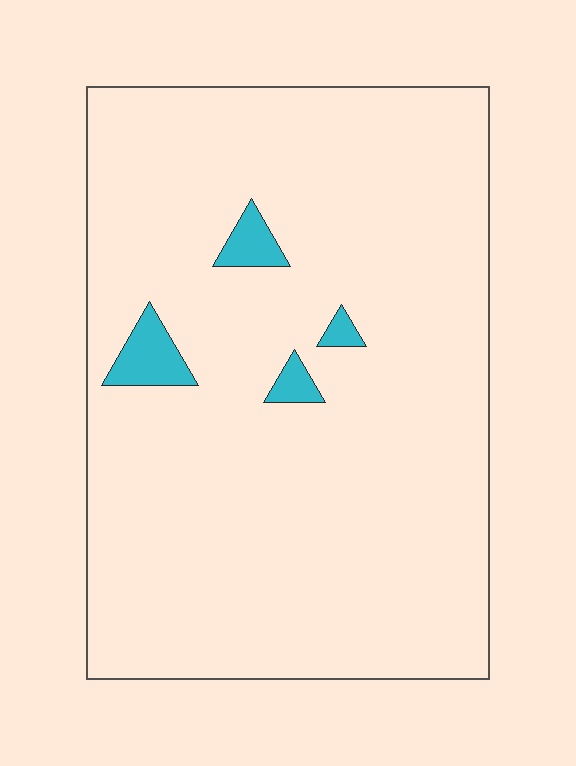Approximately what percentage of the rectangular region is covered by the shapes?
Approximately 5%.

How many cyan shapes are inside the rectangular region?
4.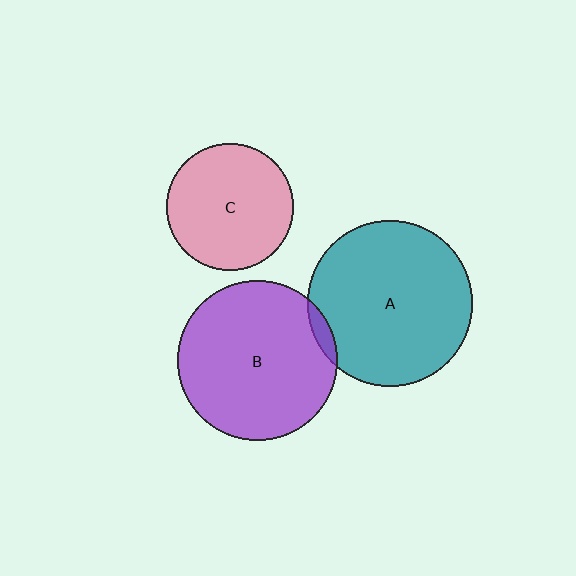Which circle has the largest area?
Circle A (teal).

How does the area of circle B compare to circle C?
Approximately 1.6 times.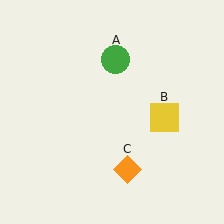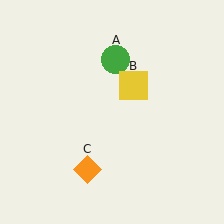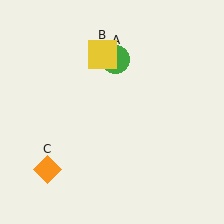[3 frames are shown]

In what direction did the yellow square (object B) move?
The yellow square (object B) moved up and to the left.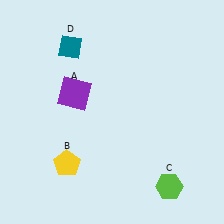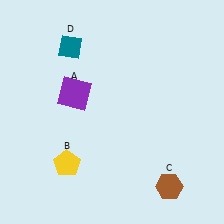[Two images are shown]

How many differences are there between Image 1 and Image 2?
There is 1 difference between the two images.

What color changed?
The hexagon (C) changed from lime in Image 1 to brown in Image 2.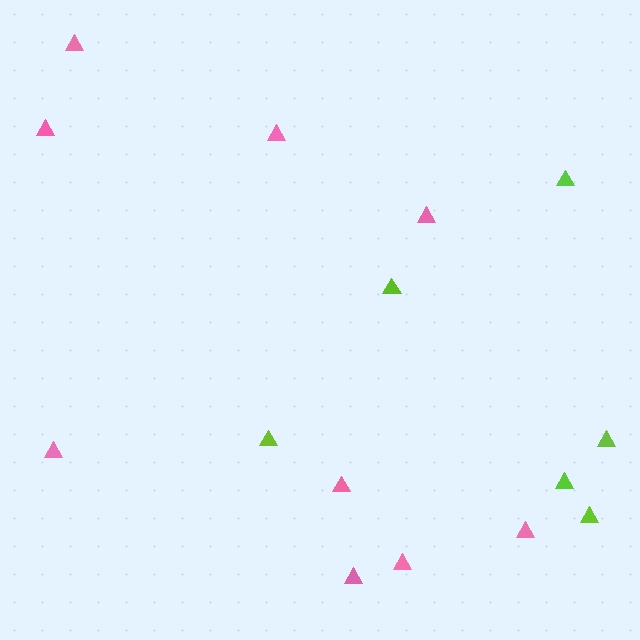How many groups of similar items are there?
There are 2 groups: one group of lime triangles (6) and one group of pink triangles (9).